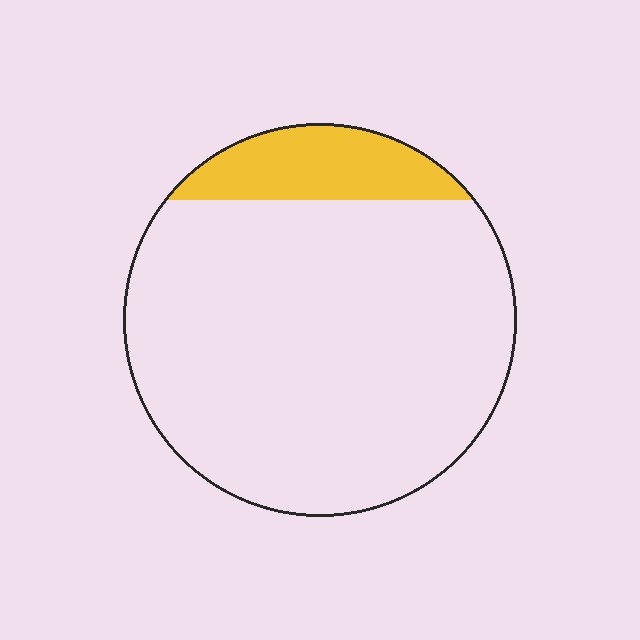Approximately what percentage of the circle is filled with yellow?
Approximately 15%.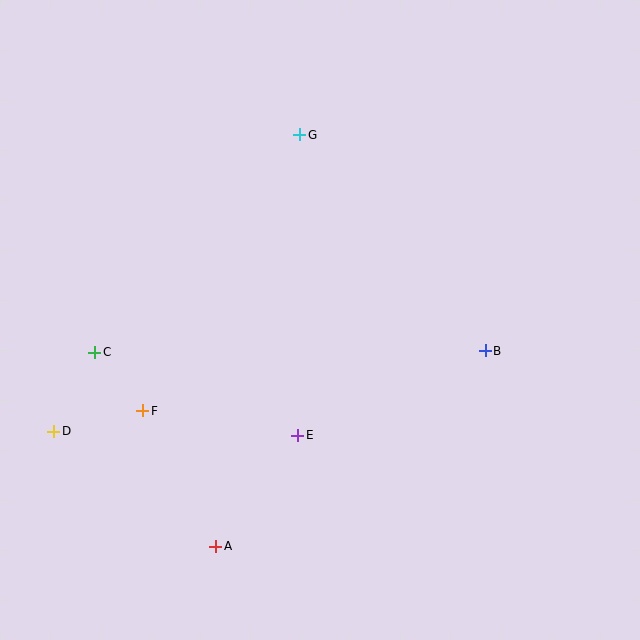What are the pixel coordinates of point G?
Point G is at (300, 135).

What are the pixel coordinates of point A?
Point A is at (216, 546).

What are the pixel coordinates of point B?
Point B is at (485, 351).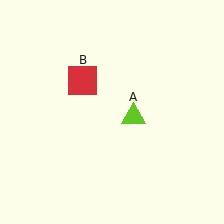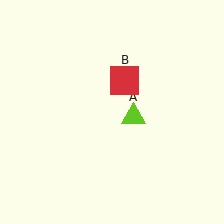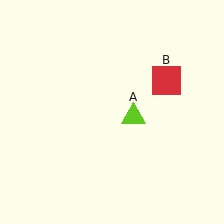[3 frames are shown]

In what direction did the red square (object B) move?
The red square (object B) moved right.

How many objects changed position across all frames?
1 object changed position: red square (object B).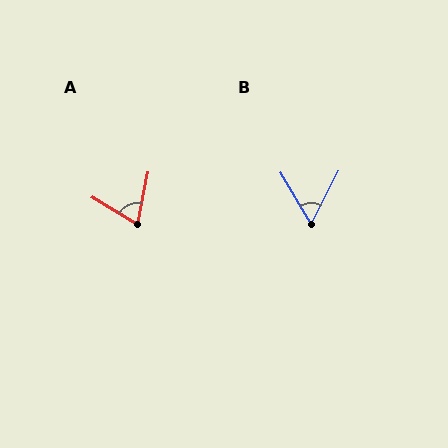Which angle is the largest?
A, at approximately 70 degrees.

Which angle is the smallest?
B, at approximately 58 degrees.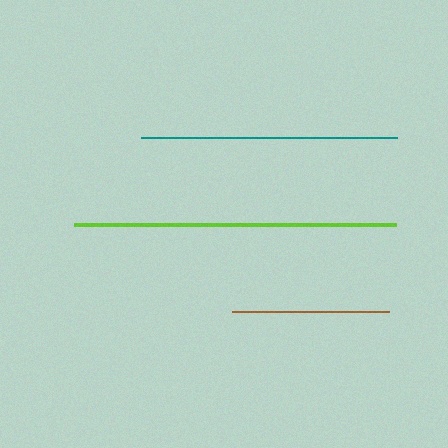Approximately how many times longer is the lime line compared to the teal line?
The lime line is approximately 1.3 times the length of the teal line.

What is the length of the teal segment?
The teal segment is approximately 257 pixels long.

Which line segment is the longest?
The lime line is the longest at approximately 322 pixels.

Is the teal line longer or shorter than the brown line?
The teal line is longer than the brown line.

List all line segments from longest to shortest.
From longest to shortest: lime, teal, brown.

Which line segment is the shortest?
The brown line is the shortest at approximately 157 pixels.